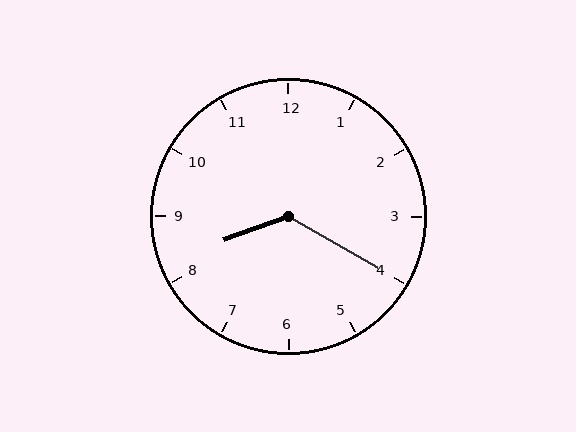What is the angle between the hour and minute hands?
Approximately 130 degrees.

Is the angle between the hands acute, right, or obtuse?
It is obtuse.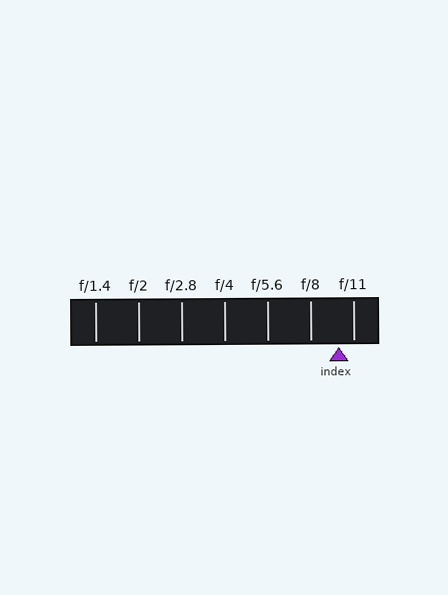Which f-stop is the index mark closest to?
The index mark is closest to f/11.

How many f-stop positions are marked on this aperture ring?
There are 7 f-stop positions marked.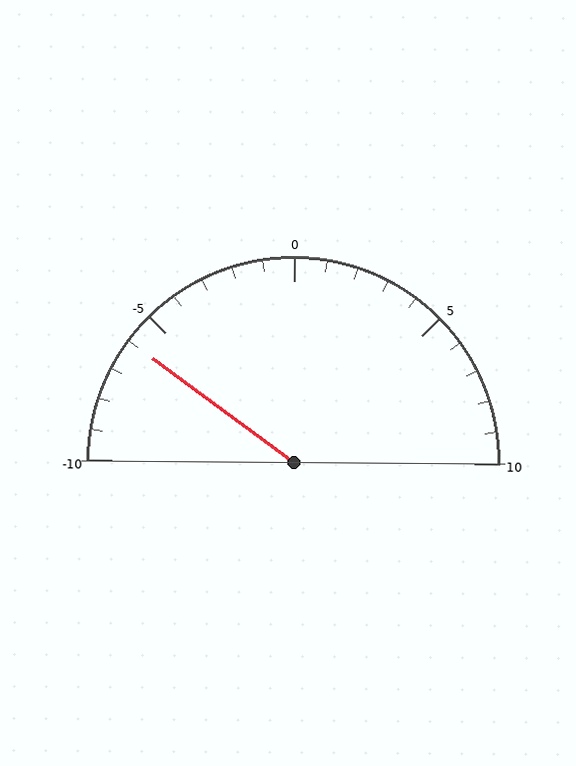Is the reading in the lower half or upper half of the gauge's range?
The reading is in the lower half of the range (-10 to 10).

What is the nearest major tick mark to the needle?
The nearest major tick mark is -5.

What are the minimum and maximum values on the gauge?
The gauge ranges from -10 to 10.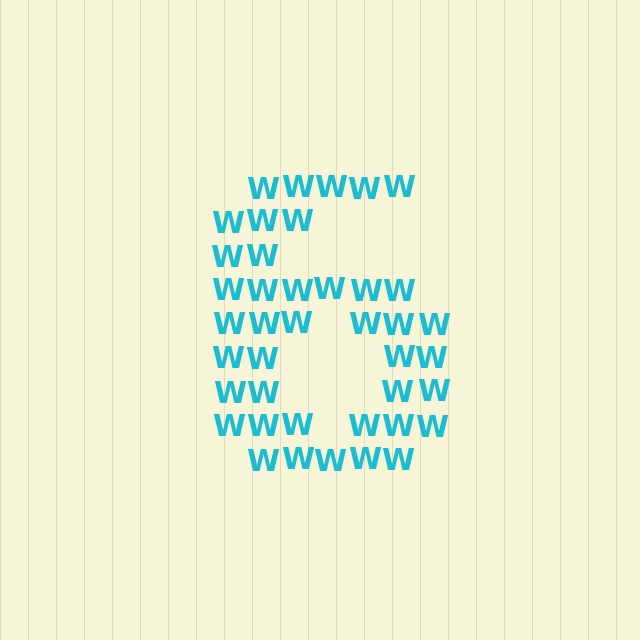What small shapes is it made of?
It is made of small letter W's.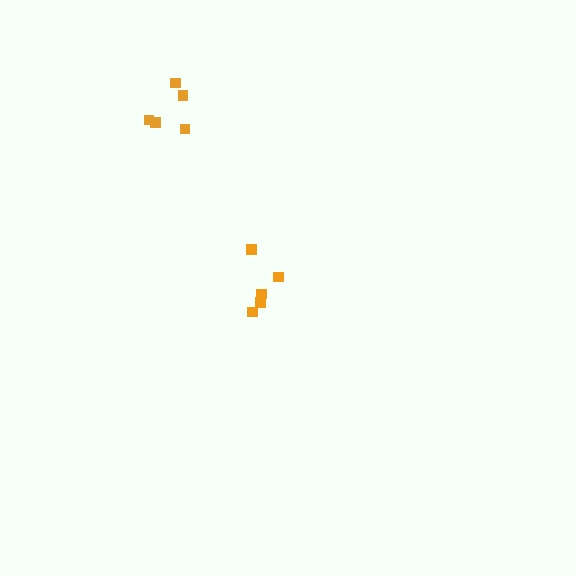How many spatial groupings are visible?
There are 2 spatial groupings.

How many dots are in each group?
Group 1: 5 dots, Group 2: 5 dots (10 total).